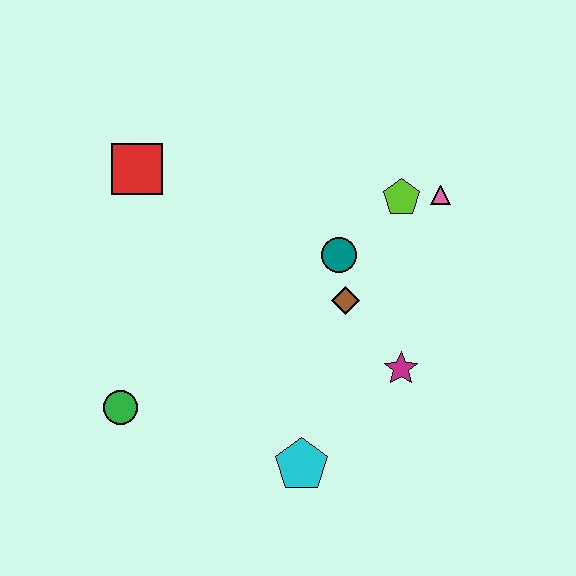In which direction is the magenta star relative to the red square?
The magenta star is to the right of the red square.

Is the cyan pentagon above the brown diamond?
No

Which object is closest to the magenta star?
The brown diamond is closest to the magenta star.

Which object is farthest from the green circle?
The pink triangle is farthest from the green circle.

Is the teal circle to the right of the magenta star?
No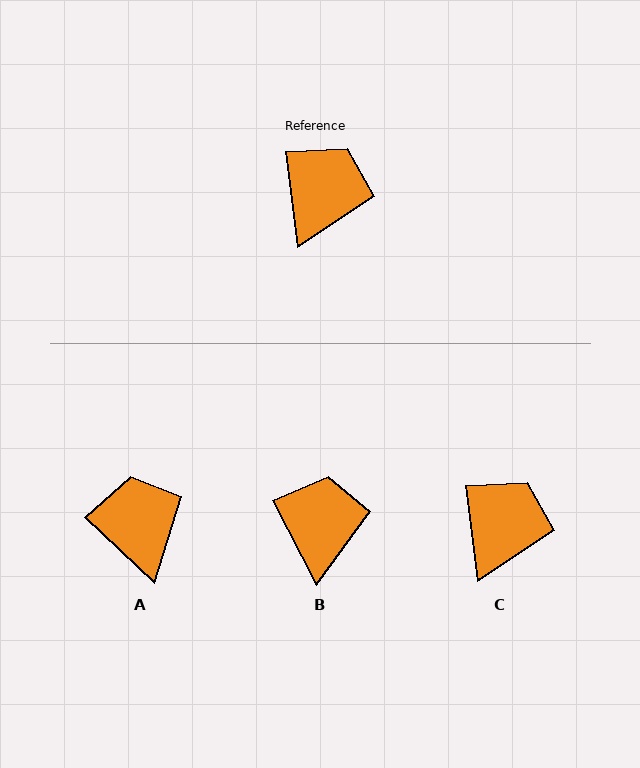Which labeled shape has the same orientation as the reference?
C.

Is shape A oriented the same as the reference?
No, it is off by about 39 degrees.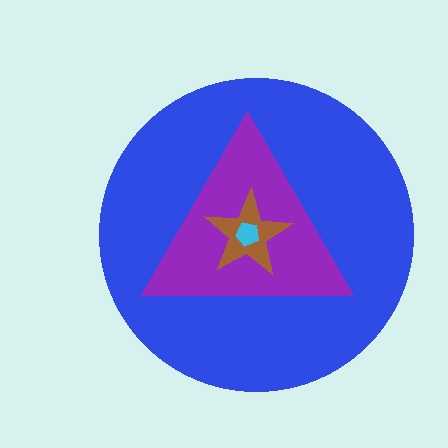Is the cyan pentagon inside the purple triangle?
Yes.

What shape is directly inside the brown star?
The cyan pentagon.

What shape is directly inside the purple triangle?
The brown star.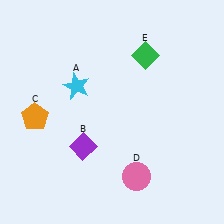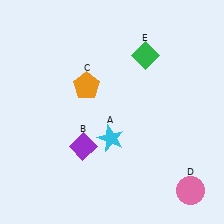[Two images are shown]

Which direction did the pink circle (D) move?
The pink circle (D) moved right.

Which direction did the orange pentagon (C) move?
The orange pentagon (C) moved right.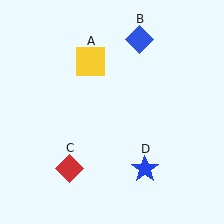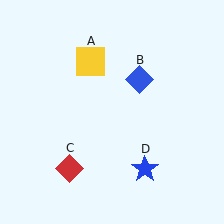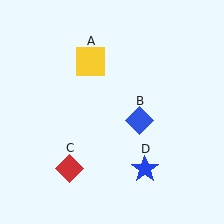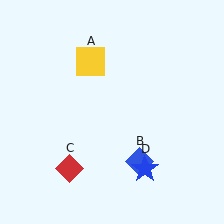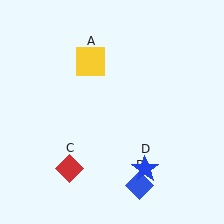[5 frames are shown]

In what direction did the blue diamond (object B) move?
The blue diamond (object B) moved down.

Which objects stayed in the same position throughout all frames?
Yellow square (object A) and red diamond (object C) and blue star (object D) remained stationary.